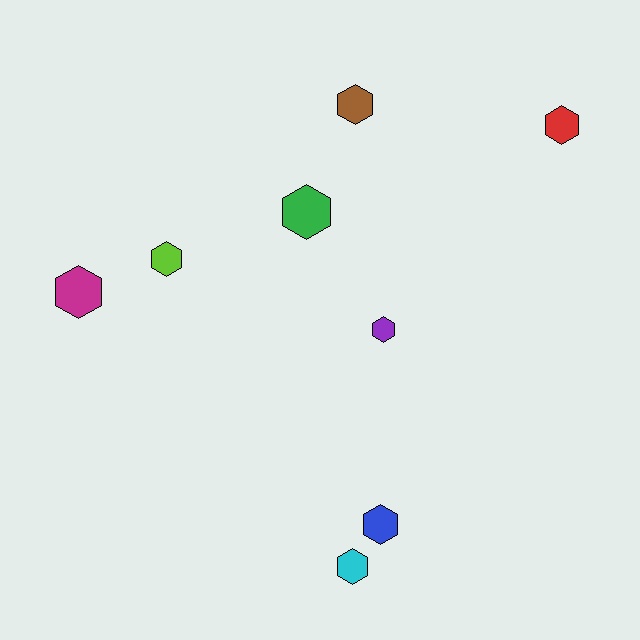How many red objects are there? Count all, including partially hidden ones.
There is 1 red object.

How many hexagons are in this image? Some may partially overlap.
There are 8 hexagons.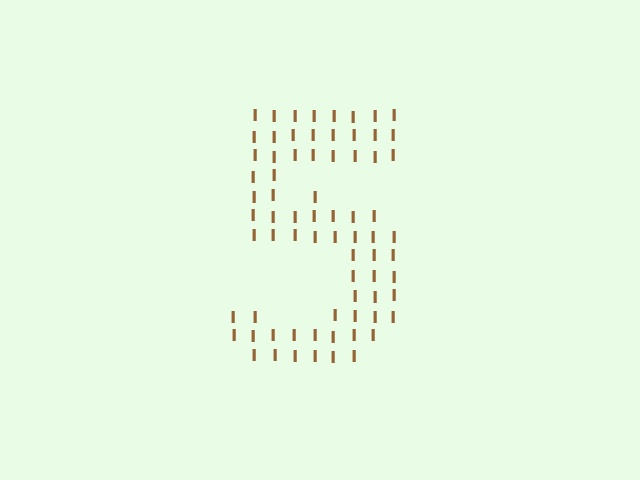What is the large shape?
The large shape is the digit 5.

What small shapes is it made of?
It is made of small letter I's.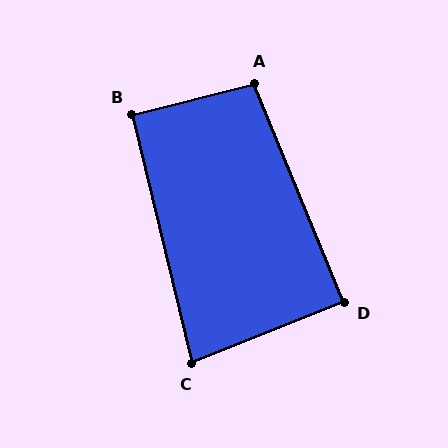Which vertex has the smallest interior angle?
C, at approximately 82 degrees.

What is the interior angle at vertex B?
Approximately 90 degrees (approximately right).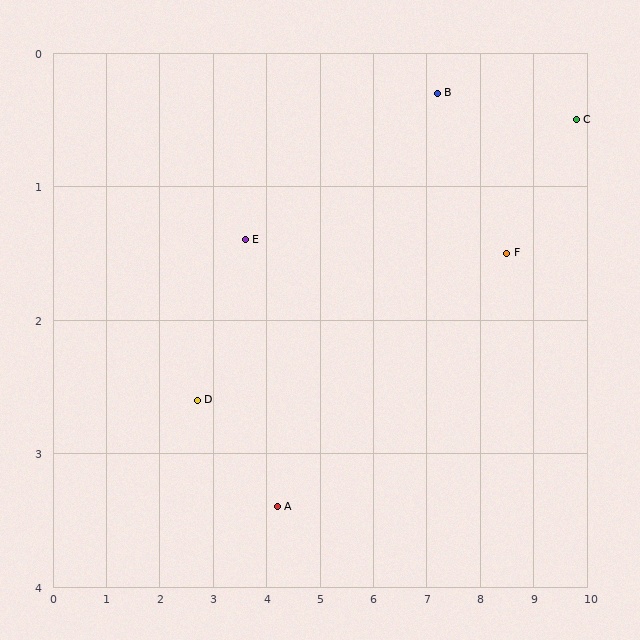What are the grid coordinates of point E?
Point E is at approximately (3.6, 1.4).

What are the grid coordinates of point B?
Point B is at approximately (7.2, 0.3).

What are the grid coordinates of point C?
Point C is at approximately (9.8, 0.5).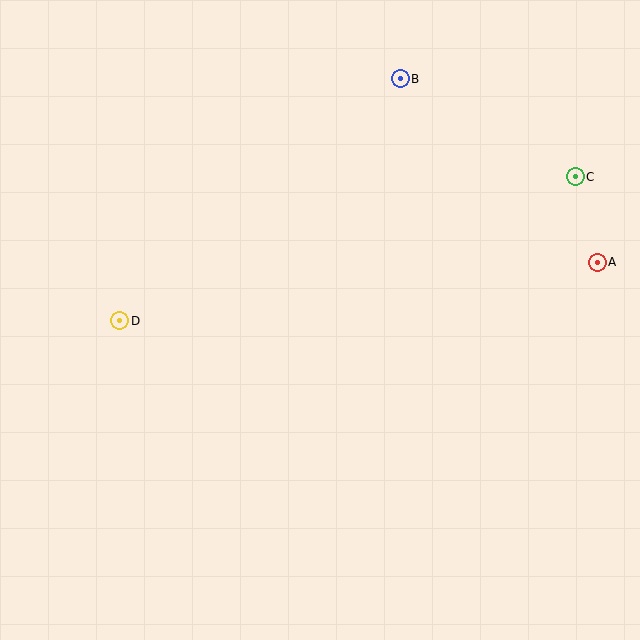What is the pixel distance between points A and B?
The distance between A and B is 269 pixels.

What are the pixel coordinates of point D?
Point D is at (120, 321).